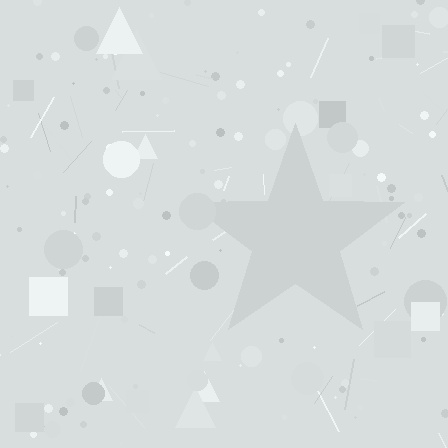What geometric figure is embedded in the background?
A star is embedded in the background.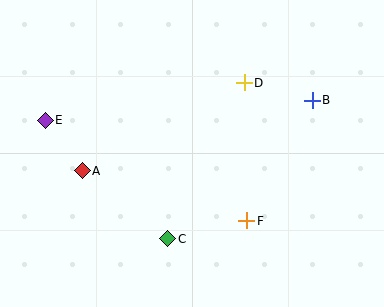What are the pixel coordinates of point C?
Point C is at (168, 239).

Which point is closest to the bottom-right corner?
Point F is closest to the bottom-right corner.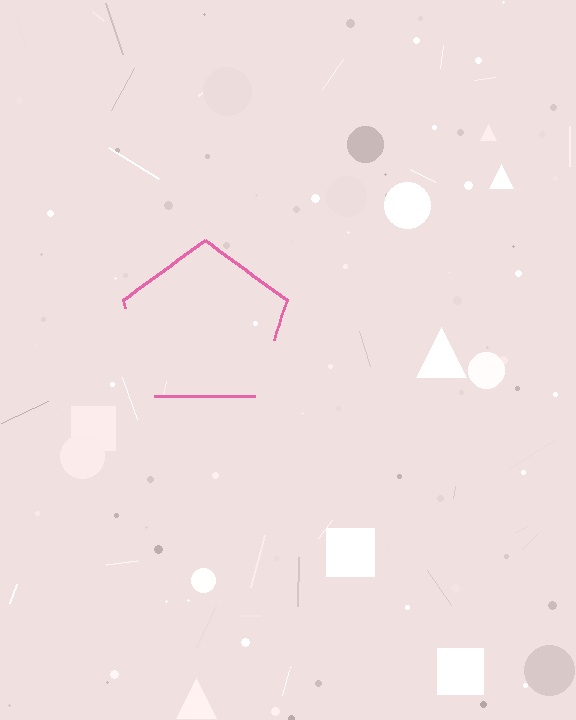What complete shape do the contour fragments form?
The contour fragments form a pentagon.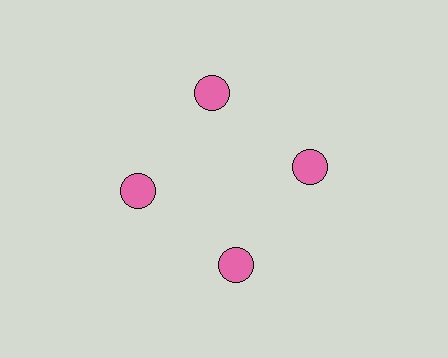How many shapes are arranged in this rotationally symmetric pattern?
There are 4 shapes, arranged in 4 groups of 1.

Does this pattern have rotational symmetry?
Yes, this pattern has 4-fold rotational symmetry. It looks the same after rotating 90 degrees around the center.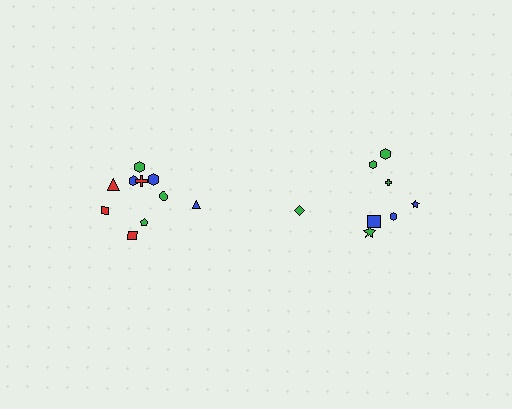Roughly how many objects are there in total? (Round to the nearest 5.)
Roughly 20 objects in total.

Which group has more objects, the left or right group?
The left group.